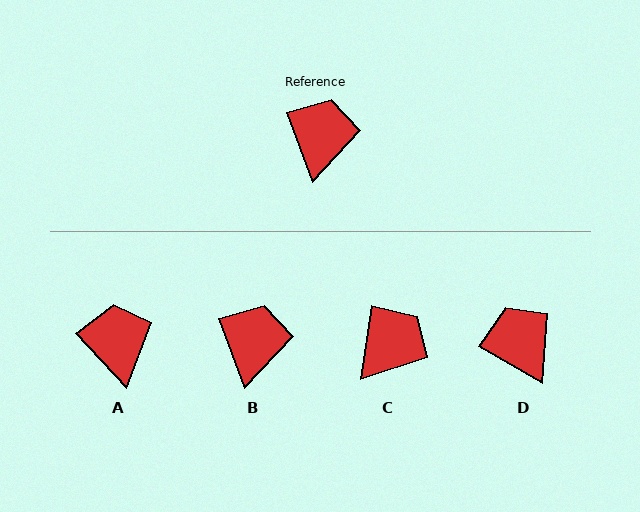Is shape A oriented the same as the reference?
No, it is off by about 22 degrees.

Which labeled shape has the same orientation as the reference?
B.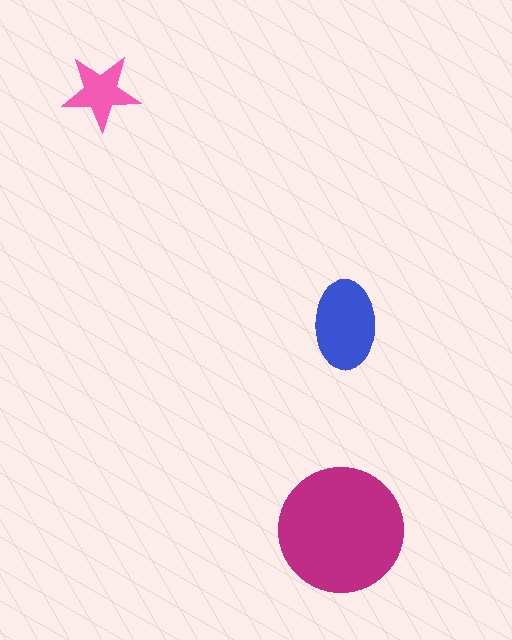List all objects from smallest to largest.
The pink star, the blue ellipse, the magenta circle.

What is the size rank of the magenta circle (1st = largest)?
1st.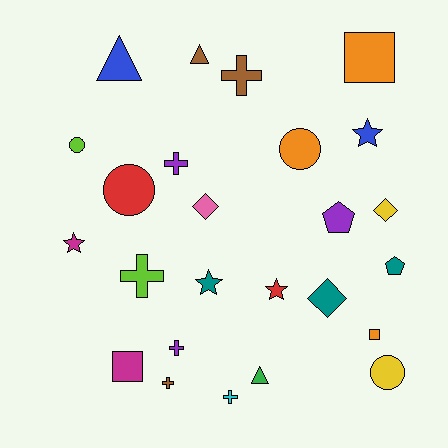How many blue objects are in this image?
There are 2 blue objects.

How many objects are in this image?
There are 25 objects.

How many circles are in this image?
There are 4 circles.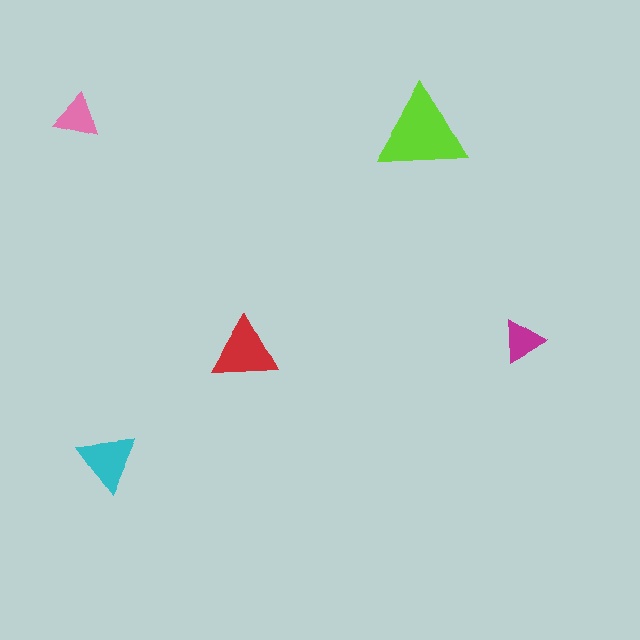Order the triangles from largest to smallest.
the lime one, the red one, the cyan one, the pink one, the magenta one.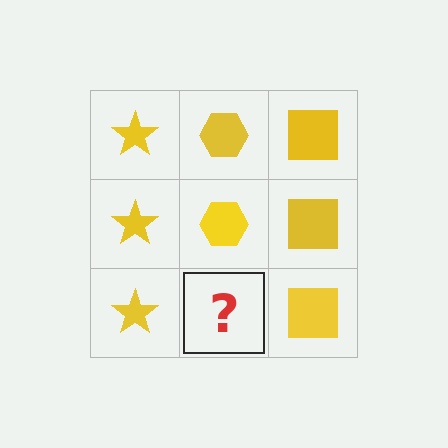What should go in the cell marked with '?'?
The missing cell should contain a yellow hexagon.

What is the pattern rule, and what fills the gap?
The rule is that each column has a consistent shape. The gap should be filled with a yellow hexagon.